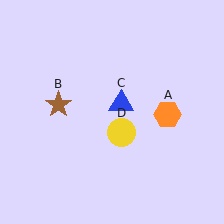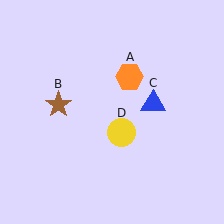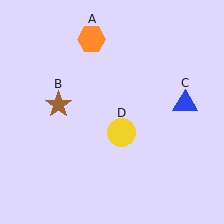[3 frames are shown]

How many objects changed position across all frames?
2 objects changed position: orange hexagon (object A), blue triangle (object C).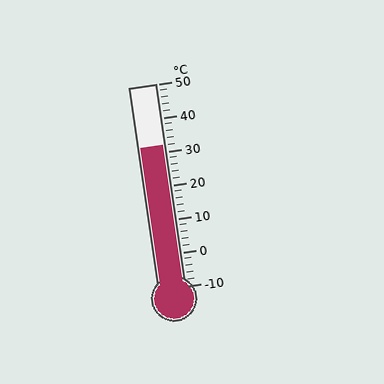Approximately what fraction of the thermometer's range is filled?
The thermometer is filled to approximately 70% of its range.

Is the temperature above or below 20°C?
The temperature is above 20°C.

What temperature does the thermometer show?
The thermometer shows approximately 32°C.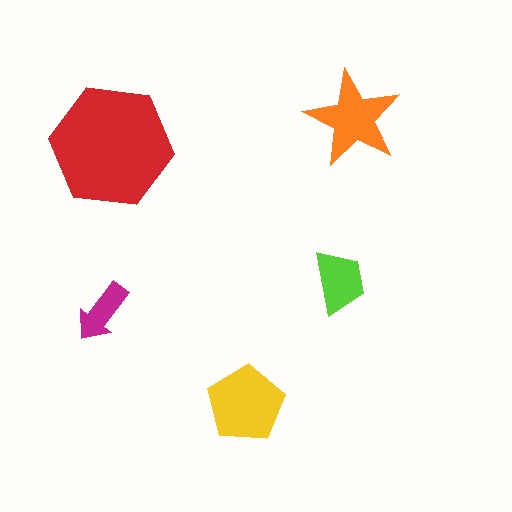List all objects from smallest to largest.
The magenta arrow, the lime trapezoid, the orange star, the yellow pentagon, the red hexagon.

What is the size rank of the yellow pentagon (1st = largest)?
2nd.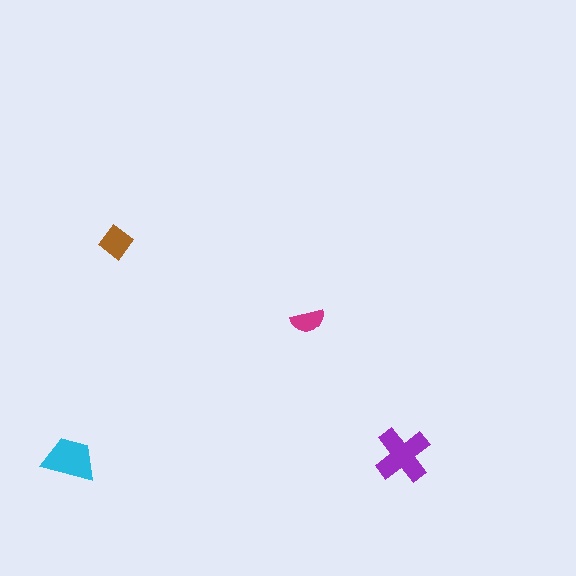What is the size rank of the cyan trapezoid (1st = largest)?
2nd.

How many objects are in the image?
There are 4 objects in the image.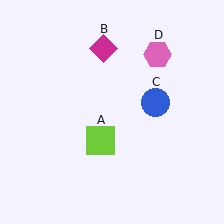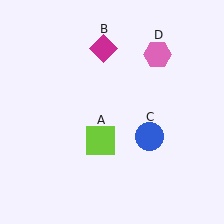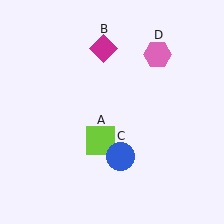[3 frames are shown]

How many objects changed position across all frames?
1 object changed position: blue circle (object C).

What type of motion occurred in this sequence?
The blue circle (object C) rotated clockwise around the center of the scene.